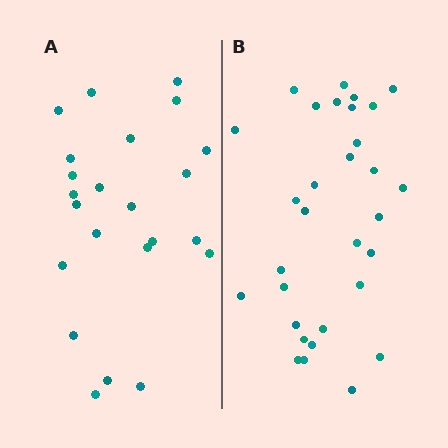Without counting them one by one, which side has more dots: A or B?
Region B (the right region) has more dots.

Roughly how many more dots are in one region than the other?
Region B has roughly 8 or so more dots than region A.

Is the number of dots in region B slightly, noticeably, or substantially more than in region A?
Region B has noticeably more, but not dramatically so. The ratio is roughly 1.3 to 1.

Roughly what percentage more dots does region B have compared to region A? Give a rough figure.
About 35% more.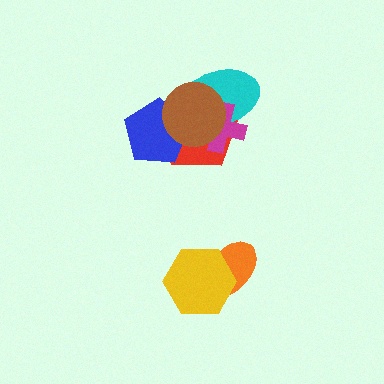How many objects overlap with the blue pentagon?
2 objects overlap with the blue pentagon.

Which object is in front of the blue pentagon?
The brown circle is in front of the blue pentagon.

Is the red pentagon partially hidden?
Yes, it is partially covered by another shape.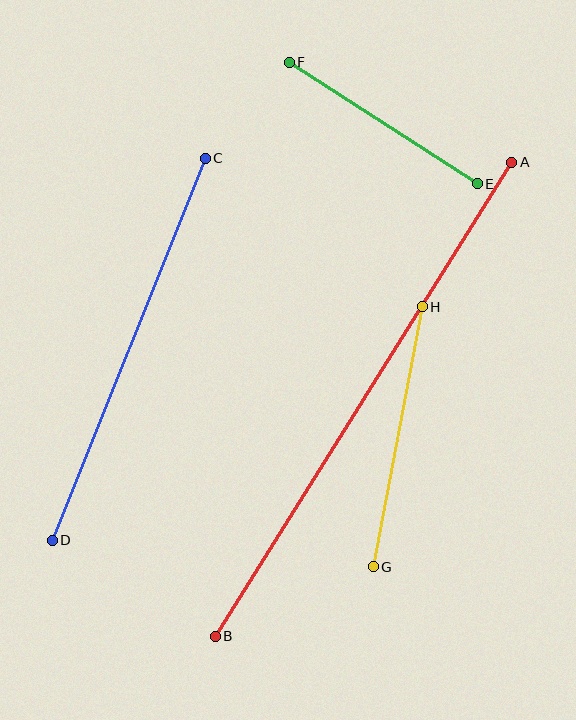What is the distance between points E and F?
The distance is approximately 224 pixels.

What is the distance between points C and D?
The distance is approximately 412 pixels.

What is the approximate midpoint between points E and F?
The midpoint is at approximately (383, 123) pixels.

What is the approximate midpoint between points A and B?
The midpoint is at approximately (363, 399) pixels.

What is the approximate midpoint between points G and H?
The midpoint is at approximately (398, 437) pixels.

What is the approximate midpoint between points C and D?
The midpoint is at approximately (129, 349) pixels.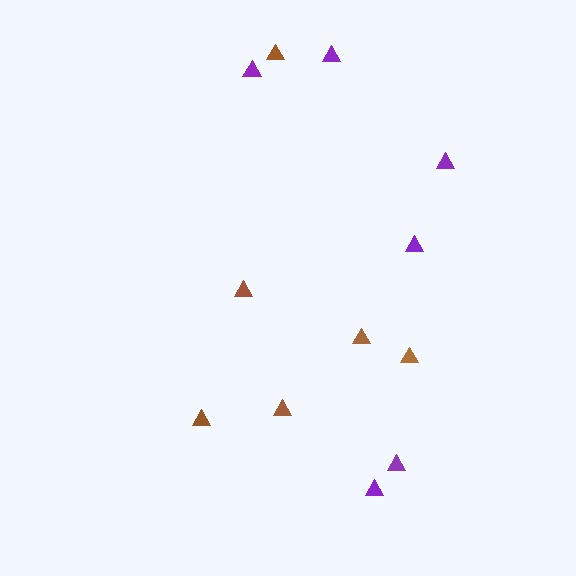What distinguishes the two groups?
There are 2 groups: one group of brown triangles (6) and one group of purple triangles (6).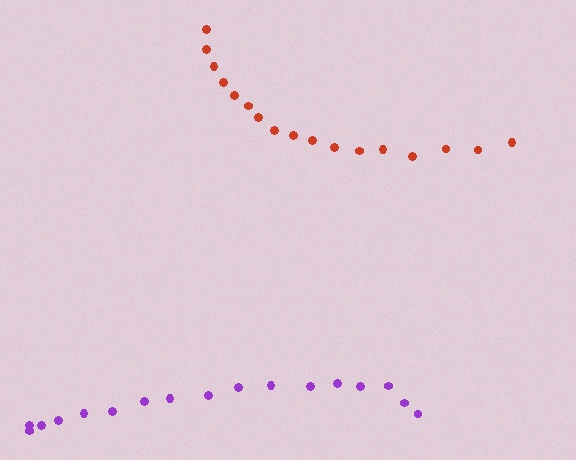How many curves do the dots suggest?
There are 2 distinct paths.